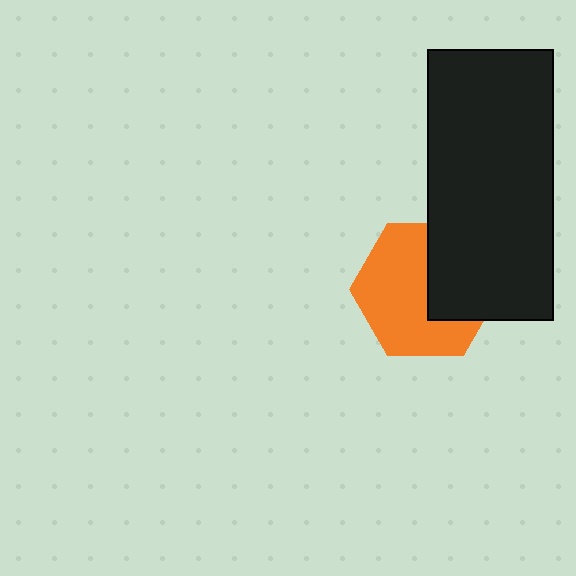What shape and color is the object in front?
The object in front is a black rectangle.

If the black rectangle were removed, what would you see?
You would see the complete orange hexagon.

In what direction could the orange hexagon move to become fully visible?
The orange hexagon could move left. That would shift it out from behind the black rectangle entirely.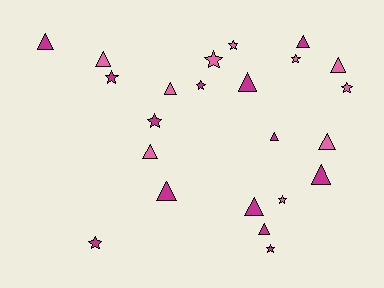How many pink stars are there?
There are 5 pink stars.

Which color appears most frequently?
Magenta, with 13 objects.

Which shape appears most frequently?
Triangle, with 13 objects.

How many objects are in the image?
There are 23 objects.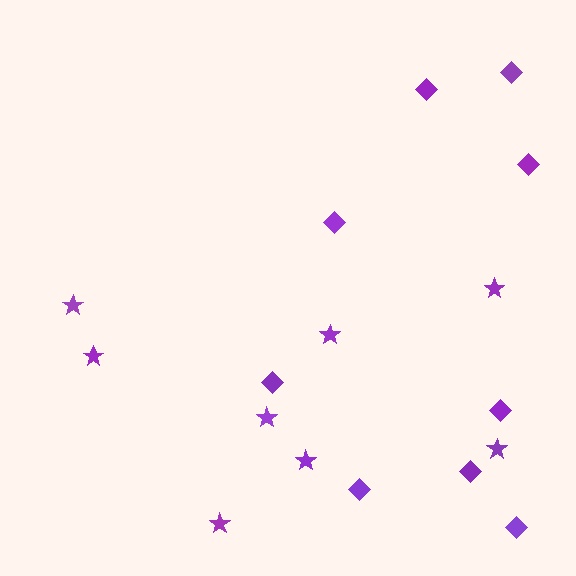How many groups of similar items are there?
There are 2 groups: one group of stars (8) and one group of diamonds (9).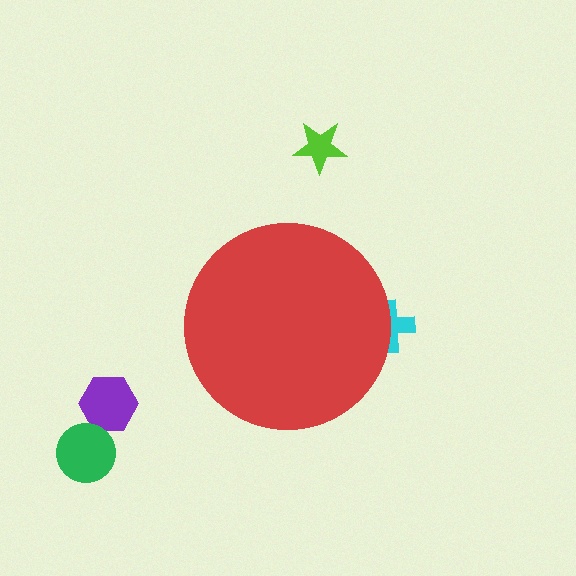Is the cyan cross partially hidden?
Yes, the cyan cross is partially hidden behind the red circle.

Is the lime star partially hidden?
No, the lime star is fully visible.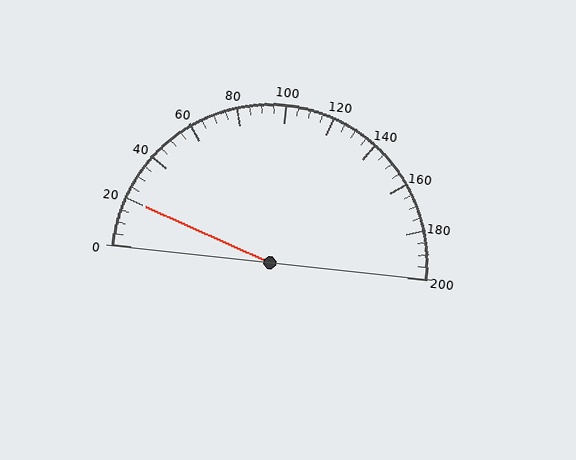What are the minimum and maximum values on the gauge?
The gauge ranges from 0 to 200.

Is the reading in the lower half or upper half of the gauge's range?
The reading is in the lower half of the range (0 to 200).